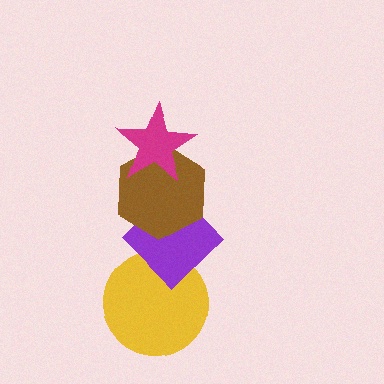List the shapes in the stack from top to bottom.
From top to bottom: the magenta star, the brown hexagon, the purple diamond, the yellow circle.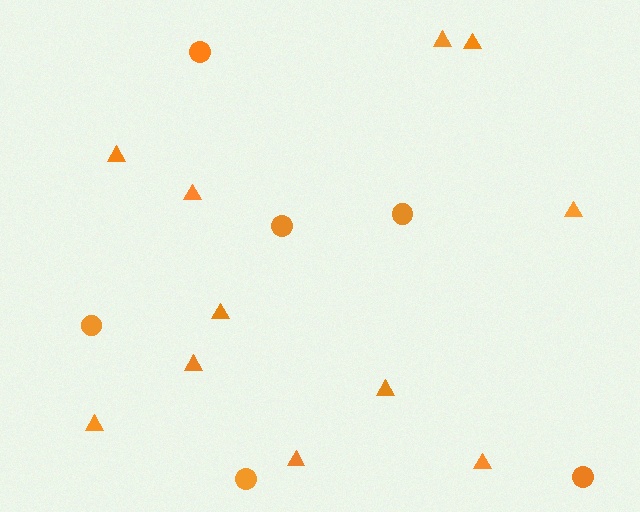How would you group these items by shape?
There are 2 groups: one group of triangles (11) and one group of circles (6).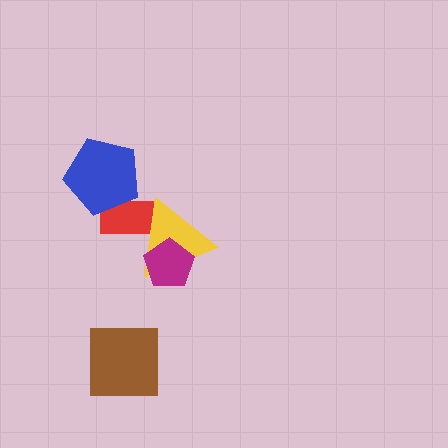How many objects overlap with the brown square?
0 objects overlap with the brown square.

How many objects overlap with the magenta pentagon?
1 object overlaps with the magenta pentagon.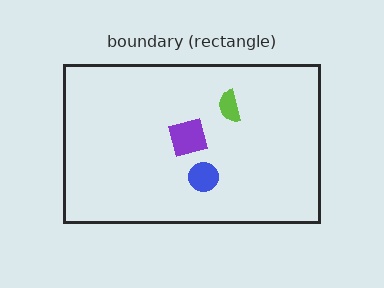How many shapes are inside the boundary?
3 inside, 0 outside.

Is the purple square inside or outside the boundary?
Inside.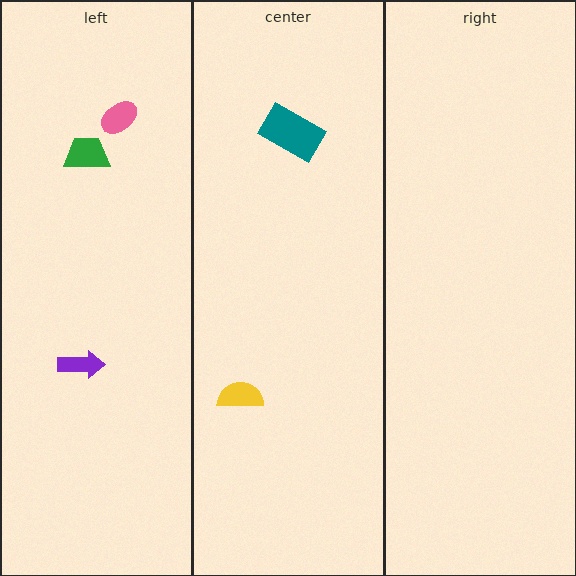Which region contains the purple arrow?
The left region.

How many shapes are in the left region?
3.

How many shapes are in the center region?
2.